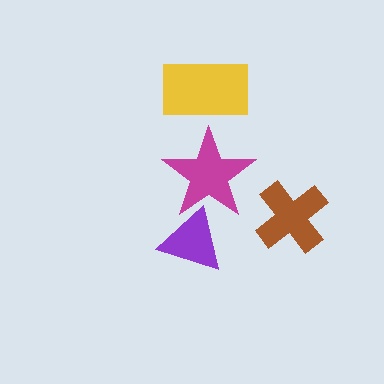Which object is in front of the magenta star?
The purple triangle is in front of the magenta star.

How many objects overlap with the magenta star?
1 object overlaps with the magenta star.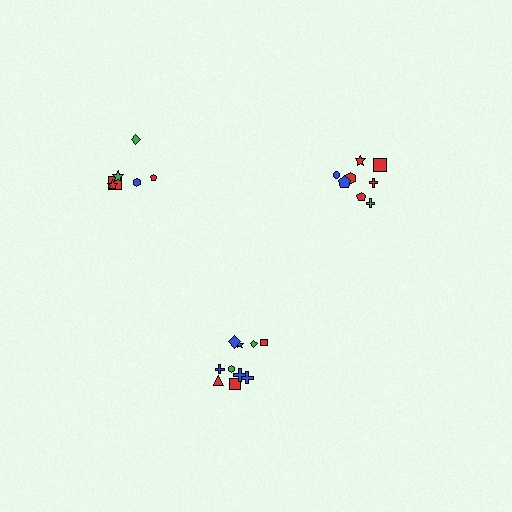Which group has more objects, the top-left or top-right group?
The top-right group.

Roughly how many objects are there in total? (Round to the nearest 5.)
Roughly 25 objects in total.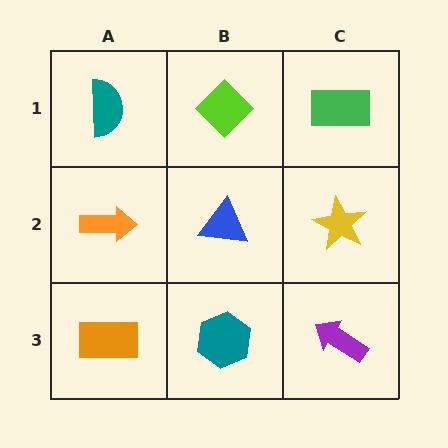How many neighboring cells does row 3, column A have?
2.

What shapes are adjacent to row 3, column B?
A blue triangle (row 2, column B), an orange rectangle (row 3, column A), a purple arrow (row 3, column C).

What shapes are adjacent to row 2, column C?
A green rectangle (row 1, column C), a purple arrow (row 3, column C), a blue triangle (row 2, column B).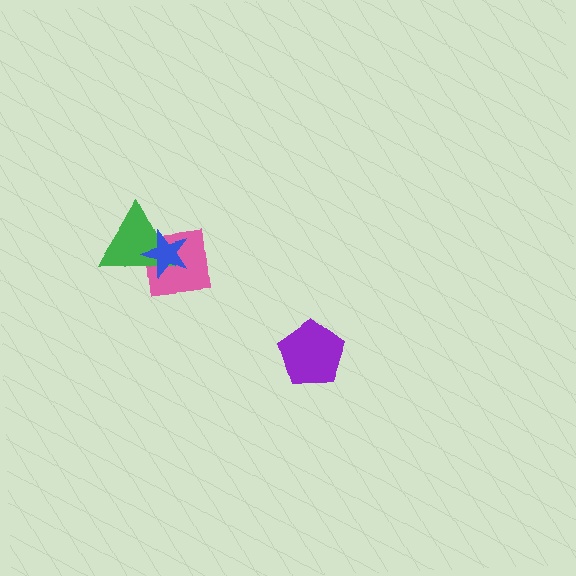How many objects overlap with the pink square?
2 objects overlap with the pink square.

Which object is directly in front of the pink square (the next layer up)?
The green triangle is directly in front of the pink square.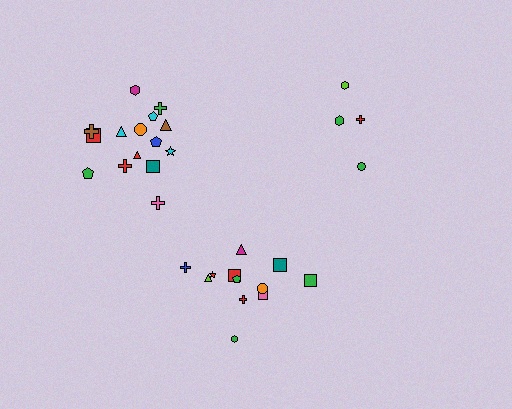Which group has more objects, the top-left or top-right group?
The top-left group.